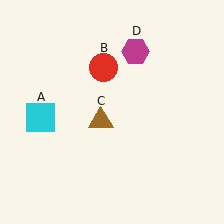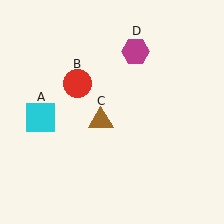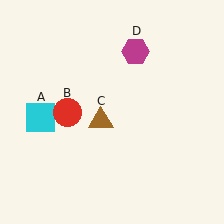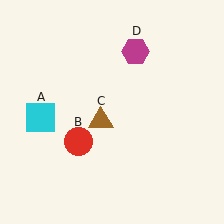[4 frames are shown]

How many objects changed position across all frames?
1 object changed position: red circle (object B).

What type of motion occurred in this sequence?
The red circle (object B) rotated counterclockwise around the center of the scene.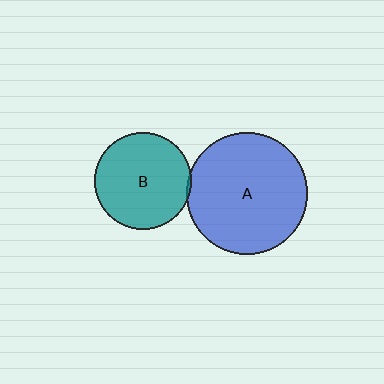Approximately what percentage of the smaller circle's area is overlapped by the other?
Approximately 5%.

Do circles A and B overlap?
Yes.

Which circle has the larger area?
Circle A (blue).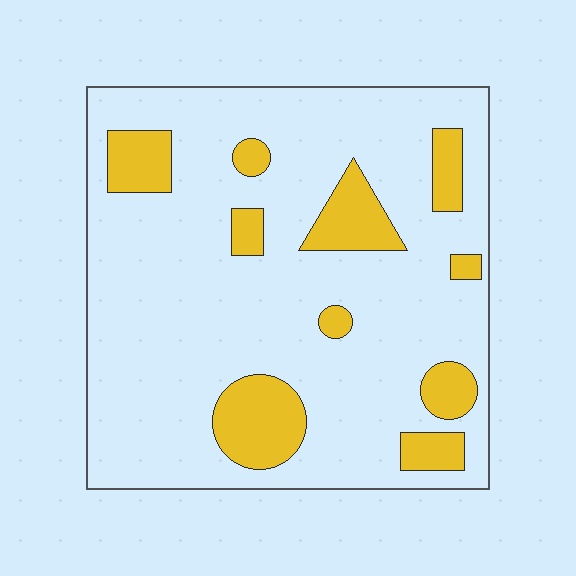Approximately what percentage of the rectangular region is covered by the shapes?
Approximately 20%.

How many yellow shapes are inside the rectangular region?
10.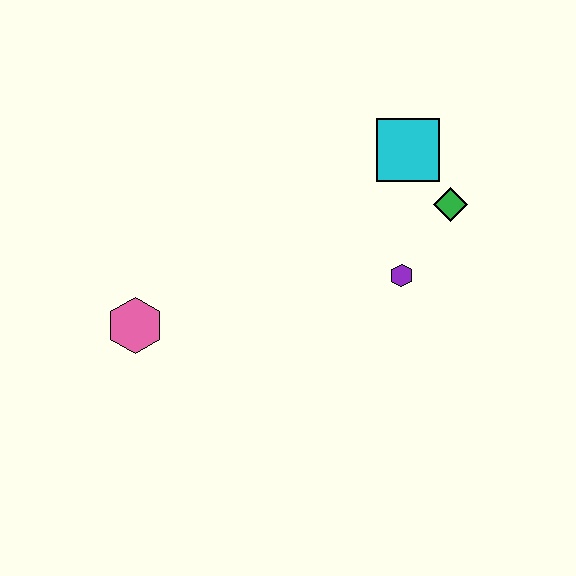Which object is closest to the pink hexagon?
The purple hexagon is closest to the pink hexagon.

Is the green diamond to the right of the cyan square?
Yes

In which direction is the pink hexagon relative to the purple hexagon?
The pink hexagon is to the left of the purple hexagon.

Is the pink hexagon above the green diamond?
No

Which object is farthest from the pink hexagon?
The green diamond is farthest from the pink hexagon.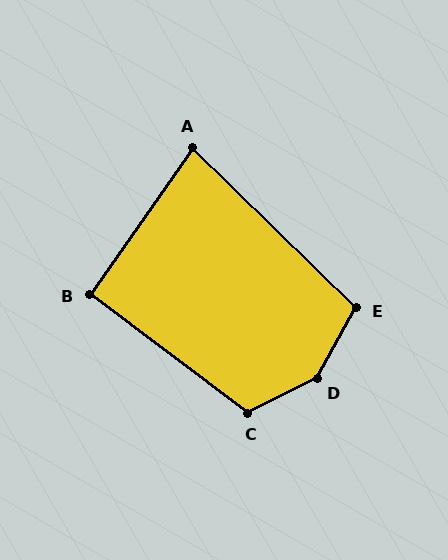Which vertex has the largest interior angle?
D, at approximately 146 degrees.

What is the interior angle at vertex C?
Approximately 116 degrees (obtuse).